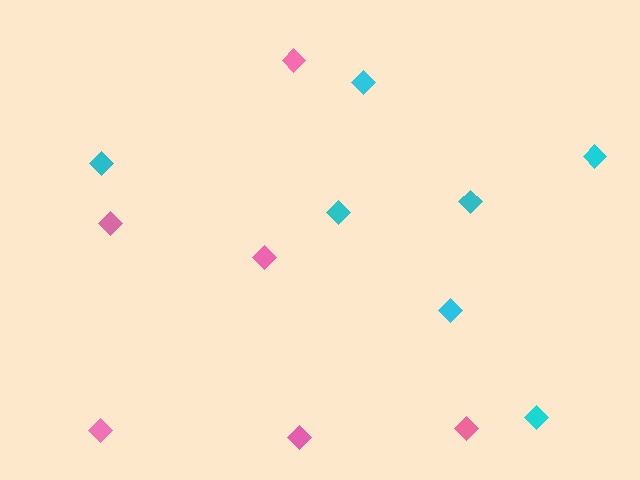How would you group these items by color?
There are 2 groups: one group of cyan diamonds (7) and one group of pink diamonds (6).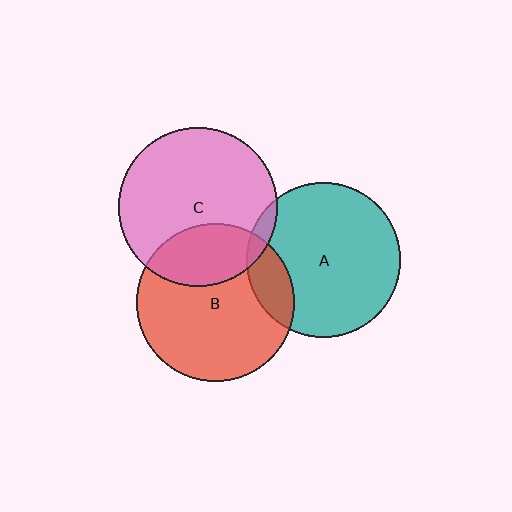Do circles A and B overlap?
Yes.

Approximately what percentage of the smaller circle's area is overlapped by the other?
Approximately 15%.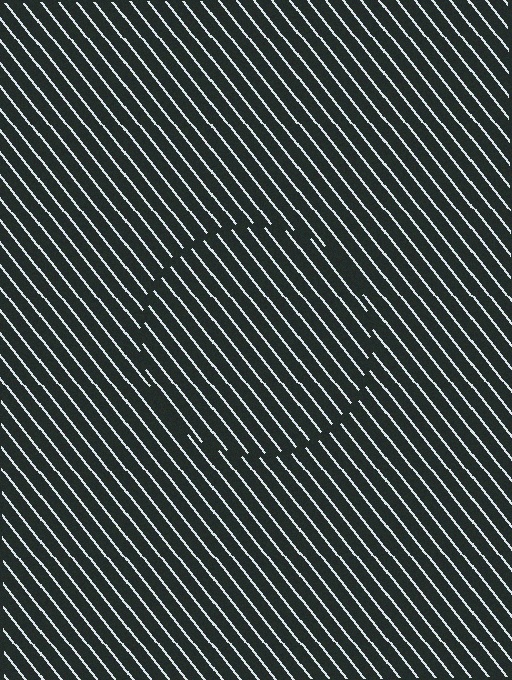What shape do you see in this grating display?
An illusory circle. The interior of the shape contains the same grating, shifted by half a period — the contour is defined by the phase discontinuity where line-ends from the inner and outer gratings abut.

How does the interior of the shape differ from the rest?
The interior of the shape contains the same grating, shifted by half a period — the contour is defined by the phase discontinuity where line-ends from the inner and outer gratings abut.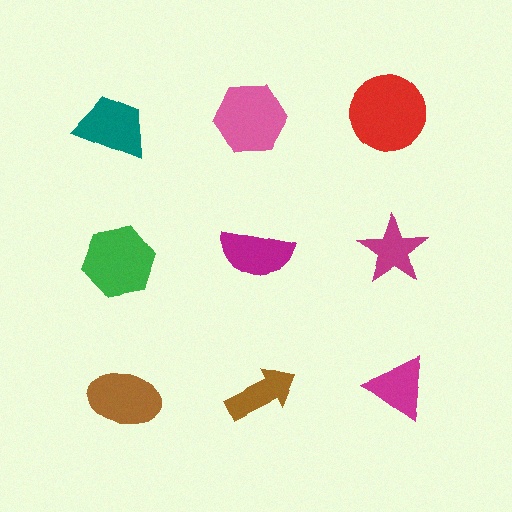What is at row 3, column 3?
A magenta triangle.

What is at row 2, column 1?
A green hexagon.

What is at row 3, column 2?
A brown arrow.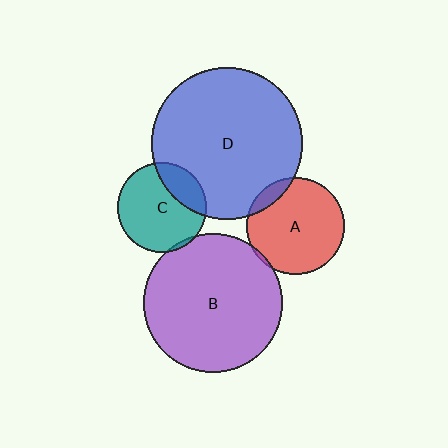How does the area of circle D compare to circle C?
Approximately 2.8 times.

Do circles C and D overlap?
Yes.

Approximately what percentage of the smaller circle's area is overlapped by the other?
Approximately 25%.